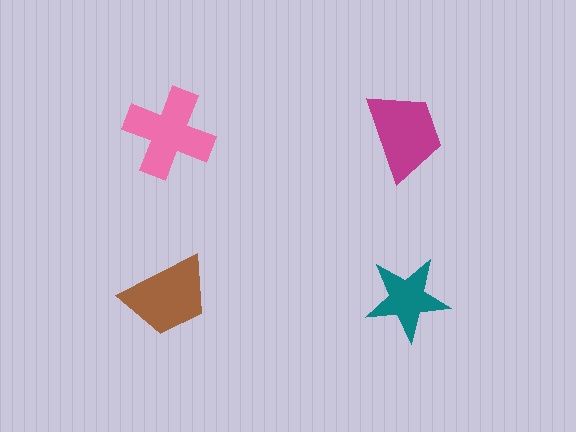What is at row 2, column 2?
A teal star.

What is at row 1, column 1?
A pink cross.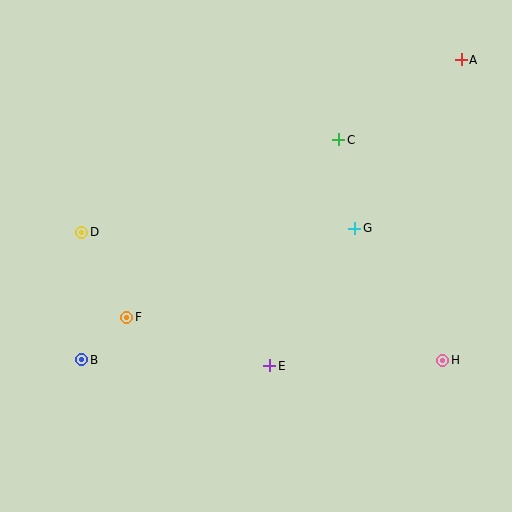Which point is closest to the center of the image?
Point G at (355, 228) is closest to the center.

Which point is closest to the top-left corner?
Point D is closest to the top-left corner.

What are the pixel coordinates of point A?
Point A is at (461, 60).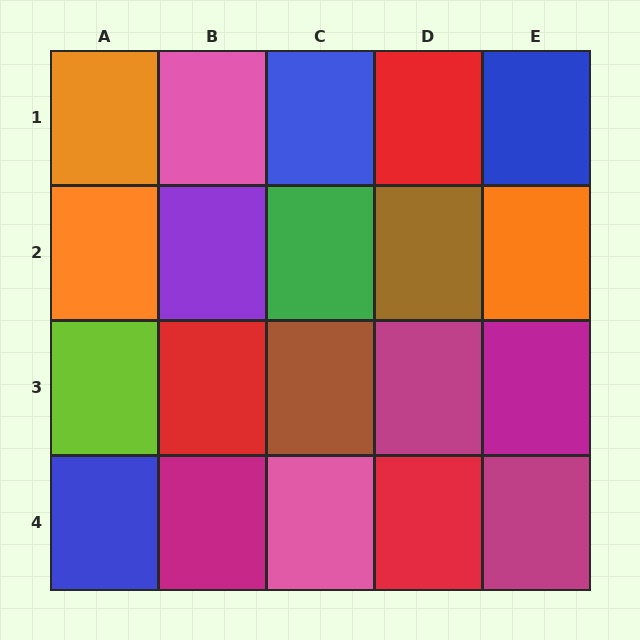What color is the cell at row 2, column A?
Orange.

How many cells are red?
3 cells are red.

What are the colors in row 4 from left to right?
Blue, magenta, pink, red, magenta.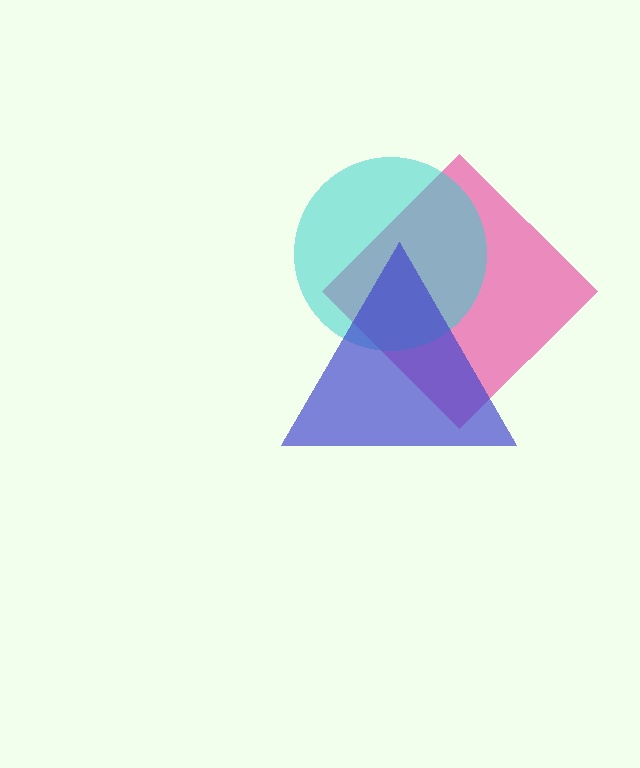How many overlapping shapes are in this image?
There are 3 overlapping shapes in the image.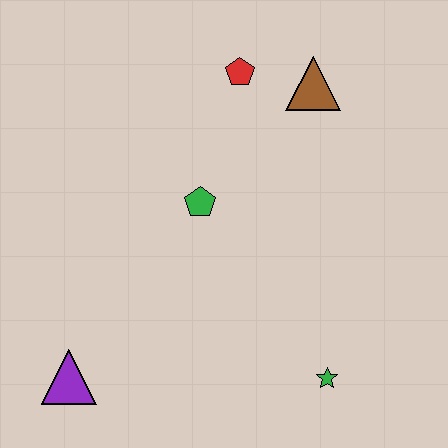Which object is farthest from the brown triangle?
The purple triangle is farthest from the brown triangle.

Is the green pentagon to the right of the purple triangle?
Yes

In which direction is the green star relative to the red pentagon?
The green star is below the red pentagon.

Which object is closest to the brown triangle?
The red pentagon is closest to the brown triangle.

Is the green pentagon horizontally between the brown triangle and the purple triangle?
Yes